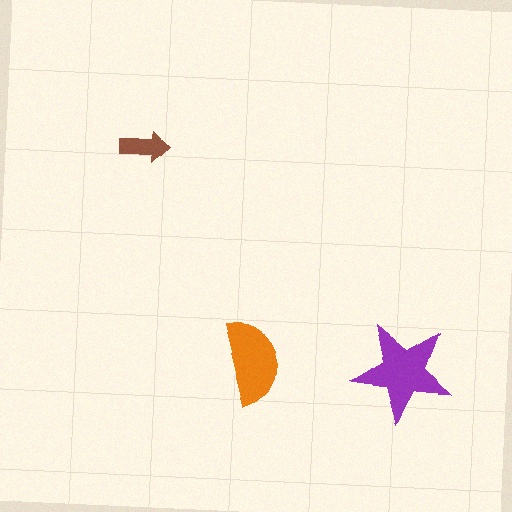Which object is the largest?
The purple star.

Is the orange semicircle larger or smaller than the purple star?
Smaller.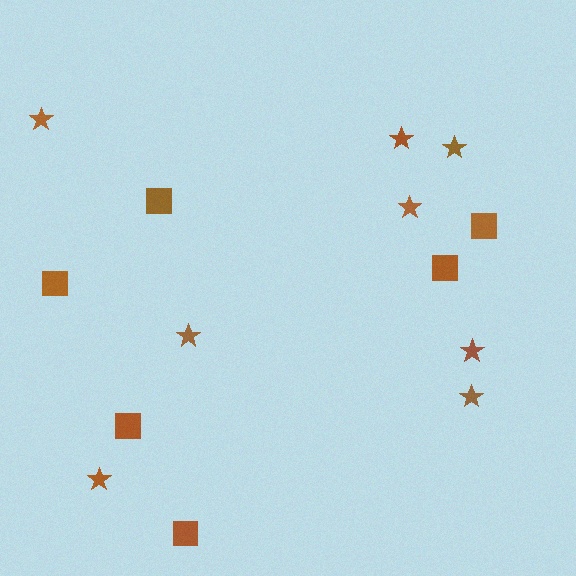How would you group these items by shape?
There are 2 groups: one group of stars (8) and one group of squares (6).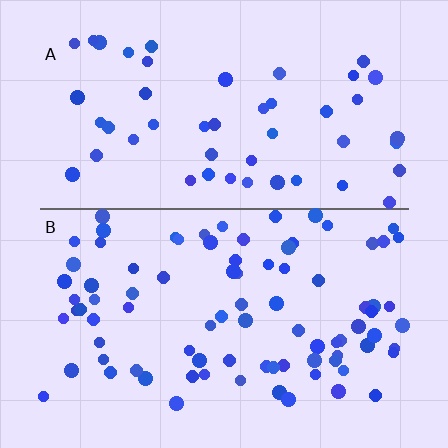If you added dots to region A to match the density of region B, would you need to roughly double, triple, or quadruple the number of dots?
Approximately double.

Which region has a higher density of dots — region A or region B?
B (the bottom).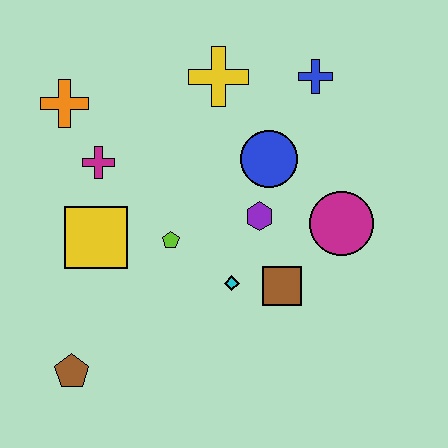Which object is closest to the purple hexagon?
The blue circle is closest to the purple hexagon.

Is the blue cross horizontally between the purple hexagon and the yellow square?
No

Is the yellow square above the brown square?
Yes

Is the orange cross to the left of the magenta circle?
Yes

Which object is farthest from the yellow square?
The blue cross is farthest from the yellow square.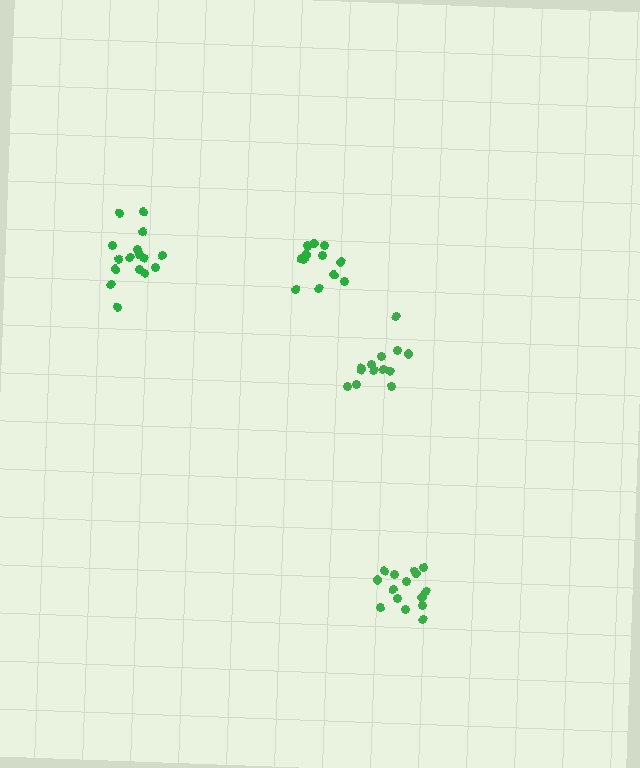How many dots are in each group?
Group 1: 14 dots, Group 2: 16 dots, Group 3: 13 dots, Group 4: 15 dots (58 total).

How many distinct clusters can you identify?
There are 4 distinct clusters.